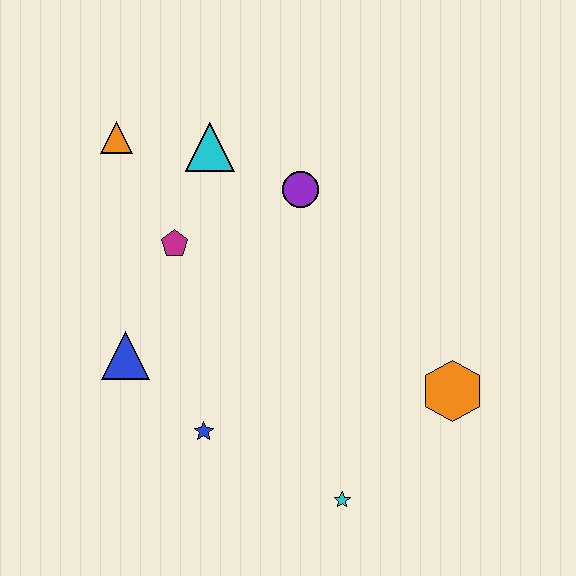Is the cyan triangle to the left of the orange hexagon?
Yes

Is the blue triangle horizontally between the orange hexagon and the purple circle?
No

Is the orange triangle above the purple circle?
Yes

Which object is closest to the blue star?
The blue triangle is closest to the blue star.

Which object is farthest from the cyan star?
The orange triangle is farthest from the cyan star.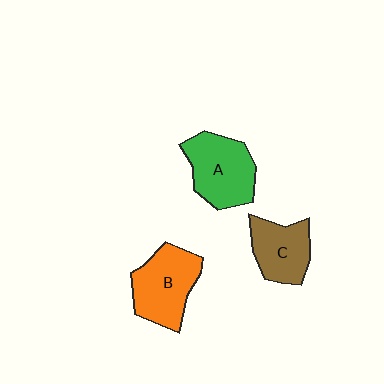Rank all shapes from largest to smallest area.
From largest to smallest: B (orange), A (green), C (brown).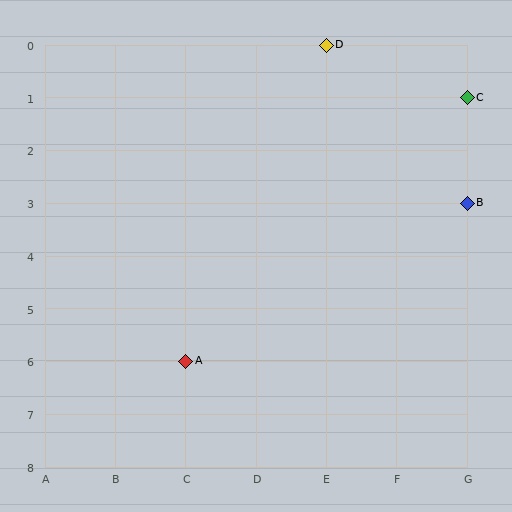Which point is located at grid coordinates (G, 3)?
Point B is at (G, 3).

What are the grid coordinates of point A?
Point A is at grid coordinates (C, 6).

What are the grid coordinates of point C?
Point C is at grid coordinates (G, 1).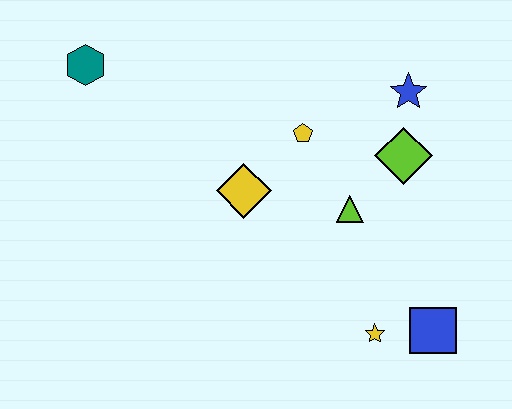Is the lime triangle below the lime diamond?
Yes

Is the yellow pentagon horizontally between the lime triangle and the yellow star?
No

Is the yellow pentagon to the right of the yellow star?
No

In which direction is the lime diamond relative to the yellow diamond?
The lime diamond is to the right of the yellow diamond.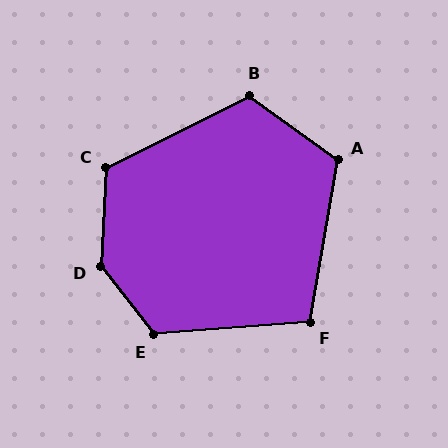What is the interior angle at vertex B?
Approximately 117 degrees (obtuse).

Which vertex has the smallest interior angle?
F, at approximately 104 degrees.